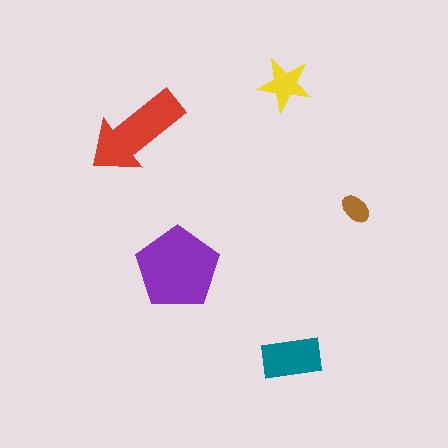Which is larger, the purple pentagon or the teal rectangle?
The purple pentagon.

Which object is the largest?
The purple pentagon.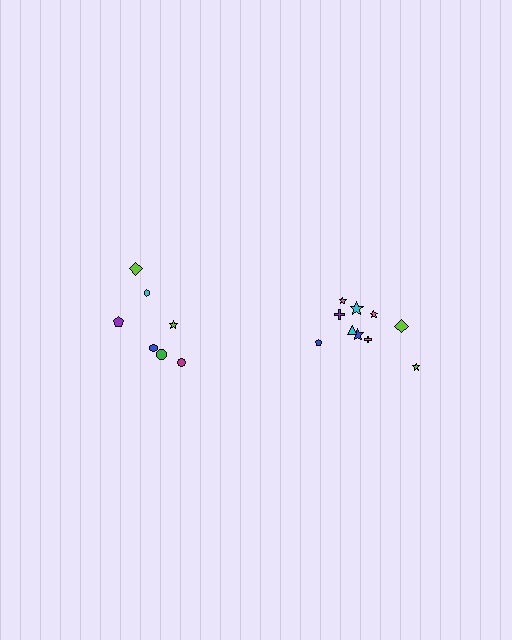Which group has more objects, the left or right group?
The right group.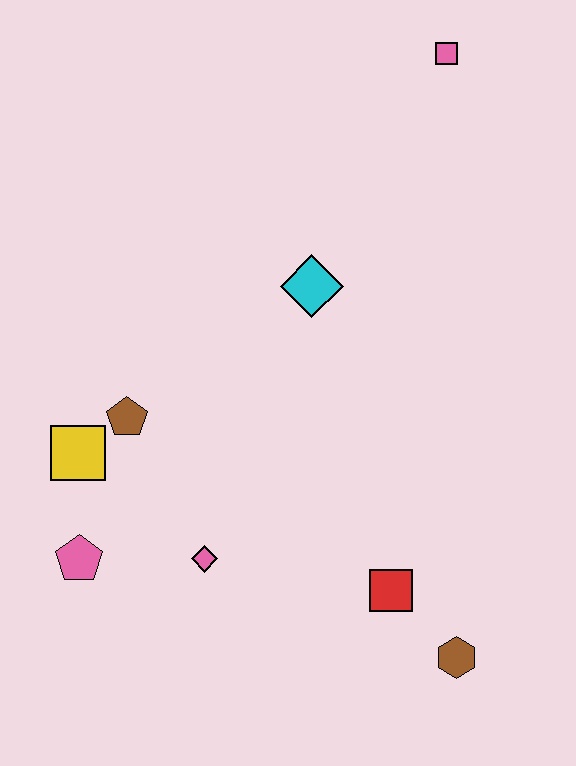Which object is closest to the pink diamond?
The pink pentagon is closest to the pink diamond.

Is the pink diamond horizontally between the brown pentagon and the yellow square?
No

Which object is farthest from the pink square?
The pink pentagon is farthest from the pink square.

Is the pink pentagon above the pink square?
No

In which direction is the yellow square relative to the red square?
The yellow square is to the left of the red square.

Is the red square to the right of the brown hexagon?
No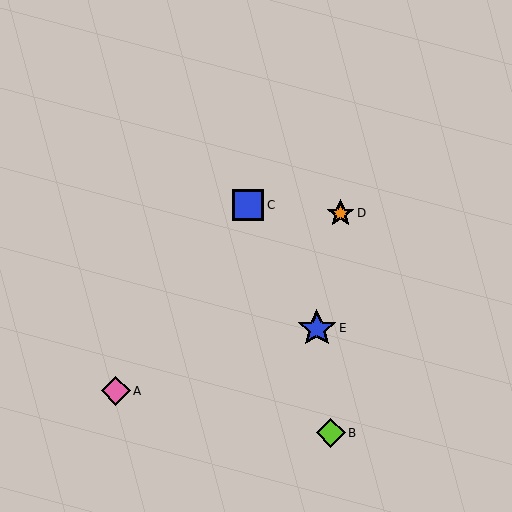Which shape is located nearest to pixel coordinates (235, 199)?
The blue square (labeled C) at (248, 205) is nearest to that location.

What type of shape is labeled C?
Shape C is a blue square.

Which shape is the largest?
The blue star (labeled E) is the largest.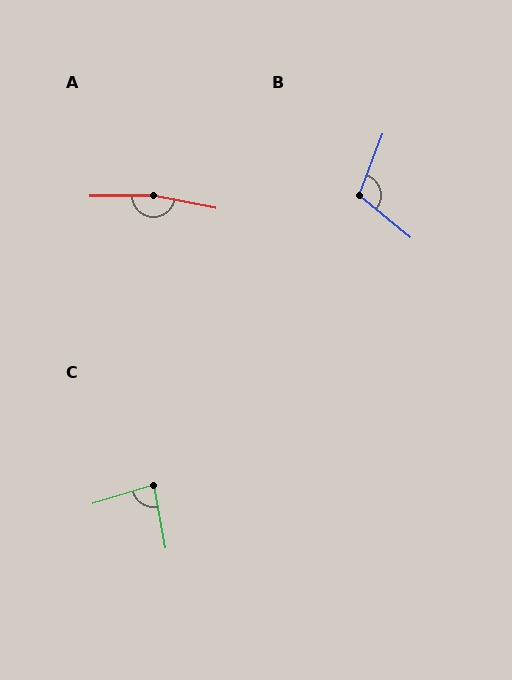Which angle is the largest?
A, at approximately 168 degrees.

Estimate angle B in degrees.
Approximately 108 degrees.